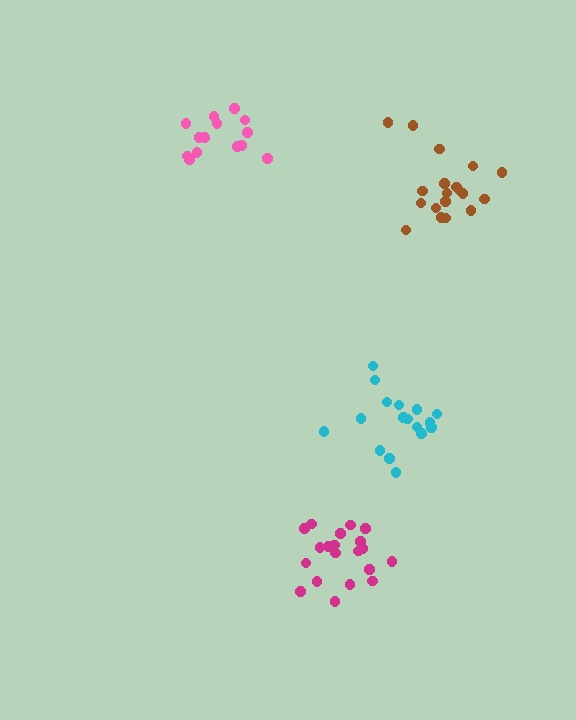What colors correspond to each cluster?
The clusters are colored: brown, cyan, pink, magenta.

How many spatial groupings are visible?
There are 4 spatial groupings.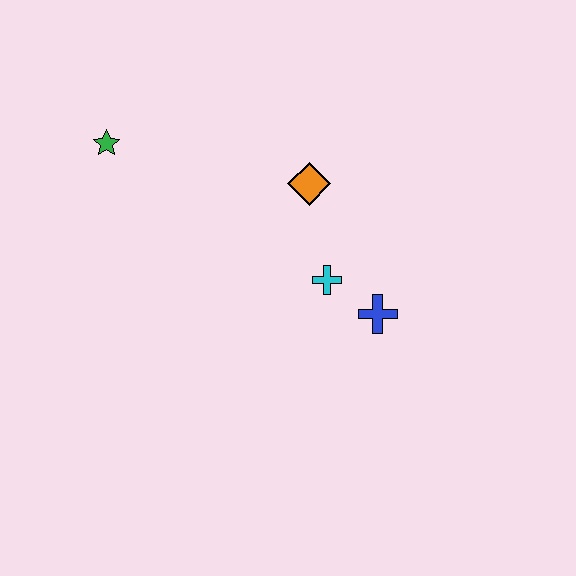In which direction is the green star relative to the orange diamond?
The green star is to the left of the orange diamond.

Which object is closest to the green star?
The orange diamond is closest to the green star.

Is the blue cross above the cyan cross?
No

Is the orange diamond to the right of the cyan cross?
No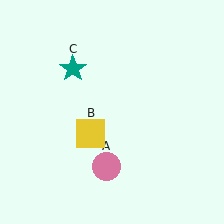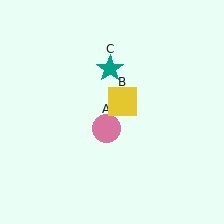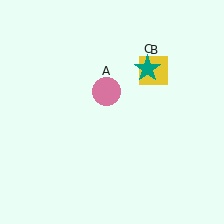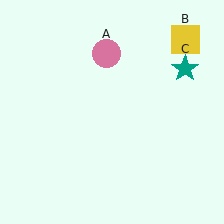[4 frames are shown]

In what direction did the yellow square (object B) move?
The yellow square (object B) moved up and to the right.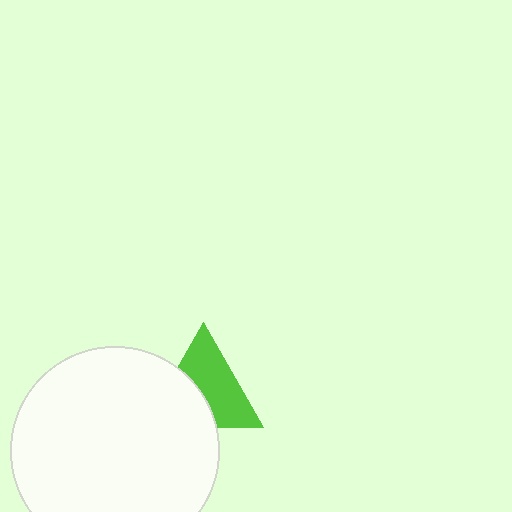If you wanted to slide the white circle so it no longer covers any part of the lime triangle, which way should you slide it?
Slide it toward the lower-left — that is the most direct way to separate the two shapes.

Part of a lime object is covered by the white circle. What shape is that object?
It is a triangle.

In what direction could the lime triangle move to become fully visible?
The lime triangle could move toward the upper-right. That would shift it out from behind the white circle entirely.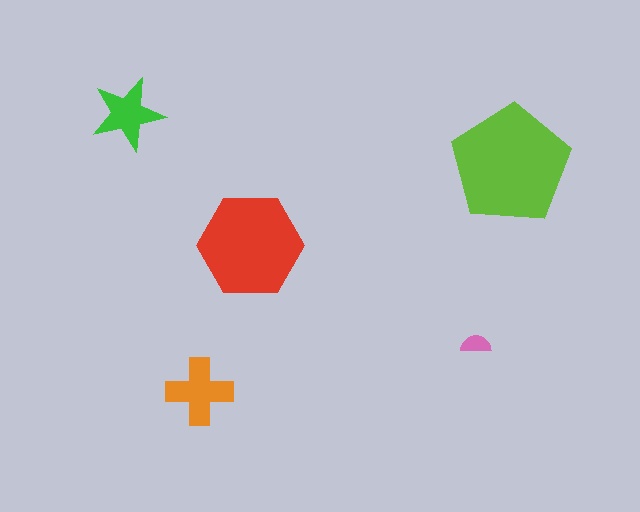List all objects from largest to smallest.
The lime pentagon, the red hexagon, the orange cross, the green star, the pink semicircle.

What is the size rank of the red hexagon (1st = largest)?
2nd.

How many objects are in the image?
There are 5 objects in the image.